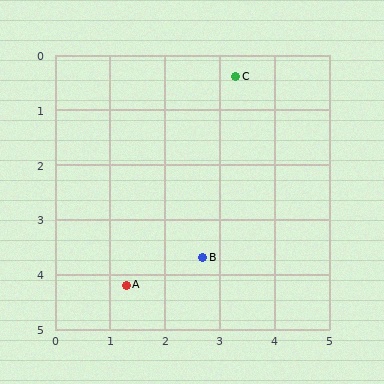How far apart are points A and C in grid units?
Points A and C are about 4.3 grid units apart.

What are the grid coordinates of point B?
Point B is at approximately (2.7, 3.7).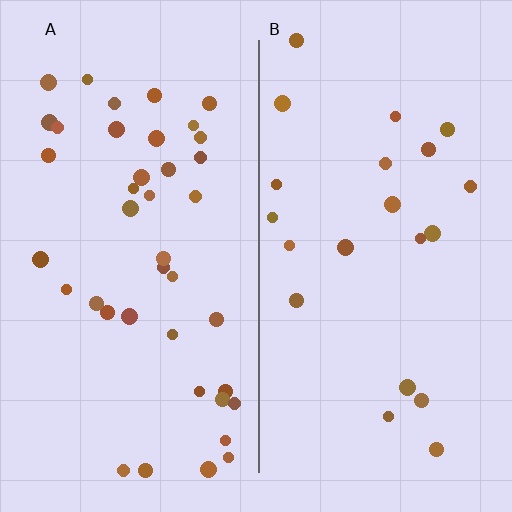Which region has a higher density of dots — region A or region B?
A (the left).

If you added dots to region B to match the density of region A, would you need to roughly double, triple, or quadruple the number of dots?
Approximately double.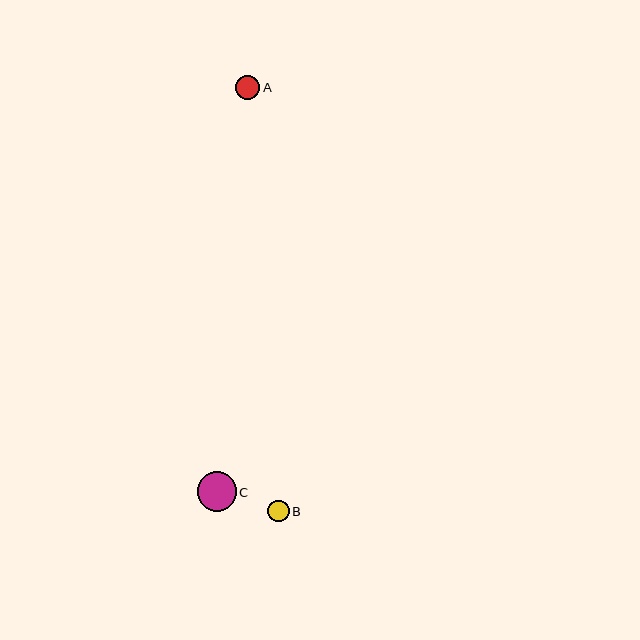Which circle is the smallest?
Circle B is the smallest with a size of approximately 21 pixels.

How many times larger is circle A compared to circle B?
Circle A is approximately 1.2 times the size of circle B.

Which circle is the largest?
Circle C is the largest with a size of approximately 39 pixels.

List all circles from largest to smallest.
From largest to smallest: C, A, B.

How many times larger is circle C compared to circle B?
Circle C is approximately 1.9 times the size of circle B.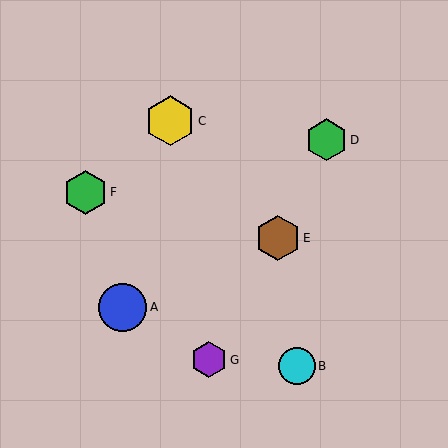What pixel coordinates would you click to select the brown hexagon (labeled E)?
Click at (278, 238) to select the brown hexagon E.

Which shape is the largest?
The yellow hexagon (labeled C) is the largest.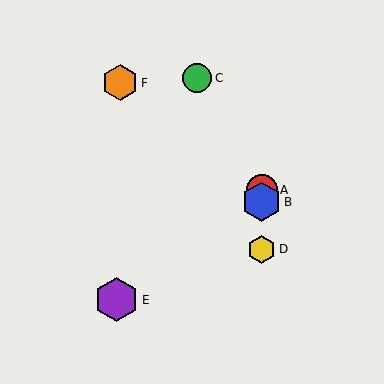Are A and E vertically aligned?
No, A is at x≈262 and E is at x≈117.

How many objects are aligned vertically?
3 objects (A, B, D) are aligned vertically.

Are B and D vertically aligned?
Yes, both are at x≈262.